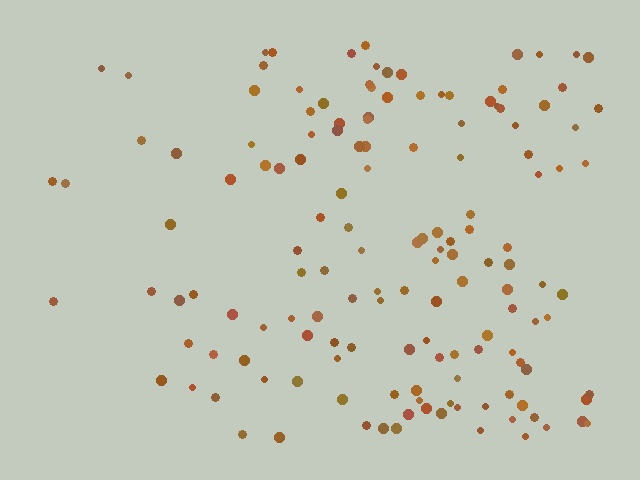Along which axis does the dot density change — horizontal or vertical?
Horizontal.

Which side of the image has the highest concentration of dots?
The right.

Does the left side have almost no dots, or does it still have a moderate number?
Still a moderate number, just noticeably fewer than the right.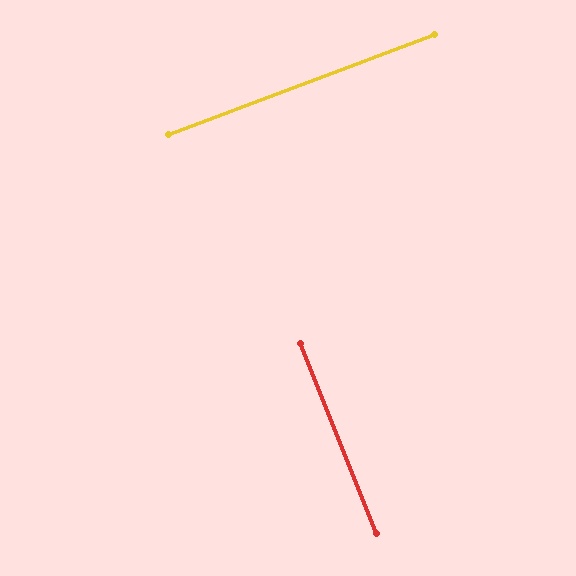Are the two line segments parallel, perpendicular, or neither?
Perpendicular — they meet at approximately 89°.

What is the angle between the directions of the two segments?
Approximately 89 degrees.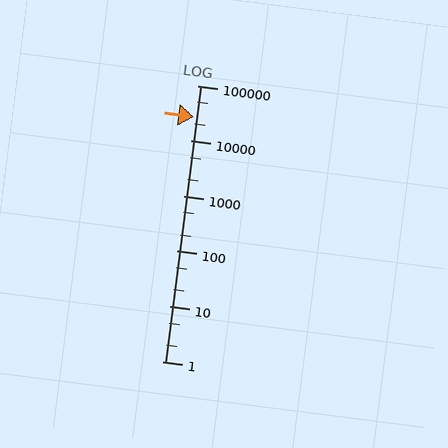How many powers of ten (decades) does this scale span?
The scale spans 5 decades, from 1 to 100000.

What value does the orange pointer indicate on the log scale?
The pointer indicates approximately 27000.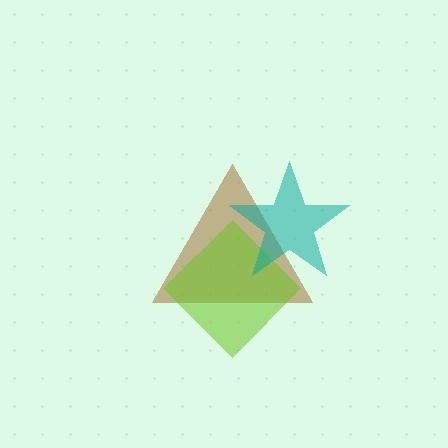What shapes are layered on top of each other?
The layered shapes are: a brown triangle, a lime diamond, a teal star.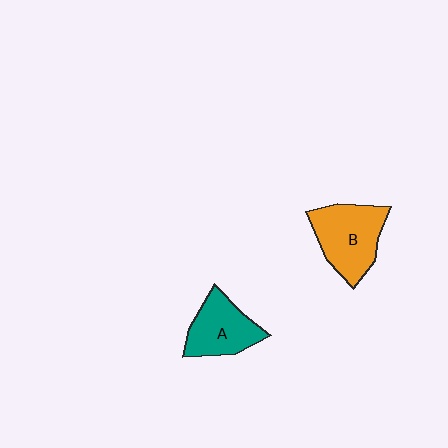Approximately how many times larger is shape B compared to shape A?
Approximately 1.2 times.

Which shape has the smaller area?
Shape A (teal).